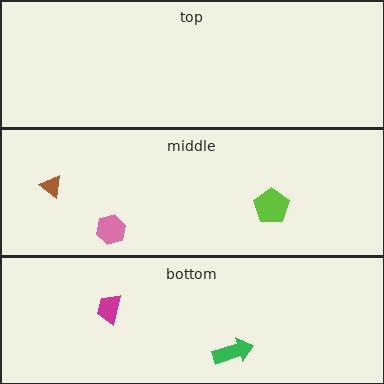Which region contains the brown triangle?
The middle region.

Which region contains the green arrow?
The bottom region.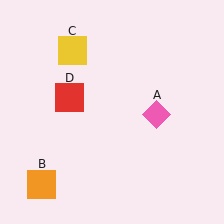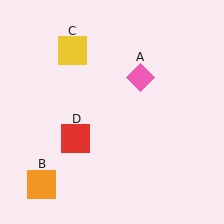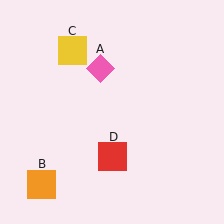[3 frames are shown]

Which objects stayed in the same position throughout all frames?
Orange square (object B) and yellow square (object C) remained stationary.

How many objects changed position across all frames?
2 objects changed position: pink diamond (object A), red square (object D).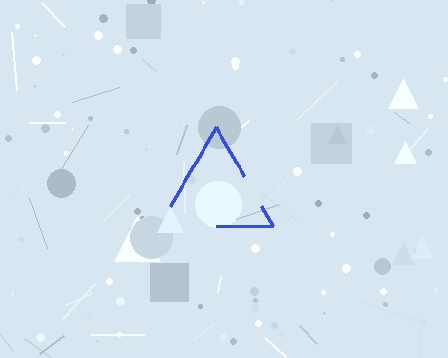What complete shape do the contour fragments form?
The contour fragments form a triangle.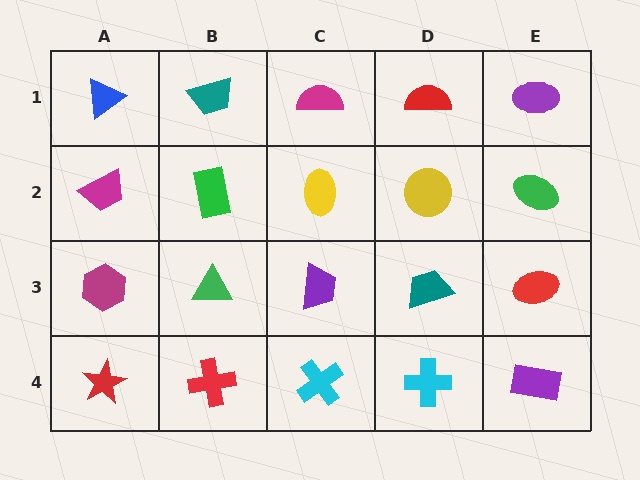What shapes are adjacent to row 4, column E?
A red ellipse (row 3, column E), a cyan cross (row 4, column D).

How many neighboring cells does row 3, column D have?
4.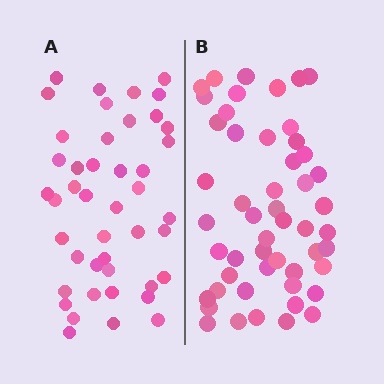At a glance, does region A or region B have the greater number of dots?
Region B (the right region) has more dots.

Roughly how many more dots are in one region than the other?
Region B has roughly 8 or so more dots than region A.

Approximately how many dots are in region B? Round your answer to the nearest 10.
About 50 dots. (The exact count is 51, which rounds to 50.)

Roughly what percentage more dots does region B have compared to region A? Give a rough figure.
About 15% more.